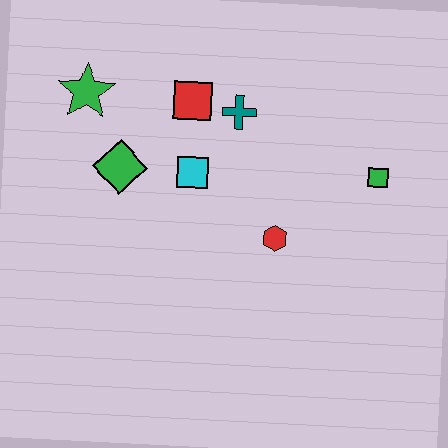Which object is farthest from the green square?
The green star is farthest from the green square.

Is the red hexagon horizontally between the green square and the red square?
Yes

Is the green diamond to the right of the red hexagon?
No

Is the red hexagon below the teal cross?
Yes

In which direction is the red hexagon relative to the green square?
The red hexagon is to the left of the green square.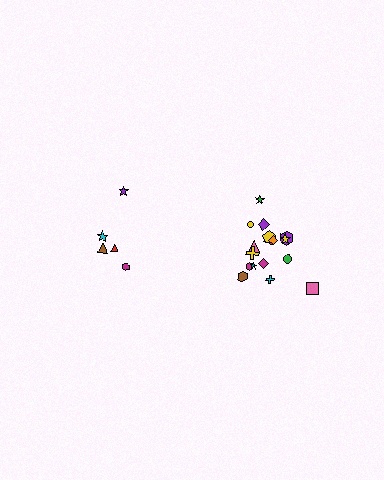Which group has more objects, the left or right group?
The right group.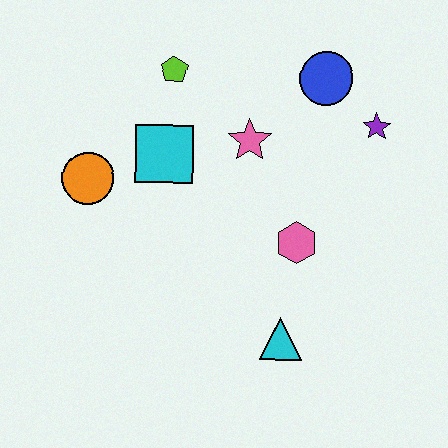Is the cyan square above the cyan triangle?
Yes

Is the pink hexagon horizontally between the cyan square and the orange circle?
No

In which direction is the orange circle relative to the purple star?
The orange circle is to the left of the purple star.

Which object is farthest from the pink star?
The cyan triangle is farthest from the pink star.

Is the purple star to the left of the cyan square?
No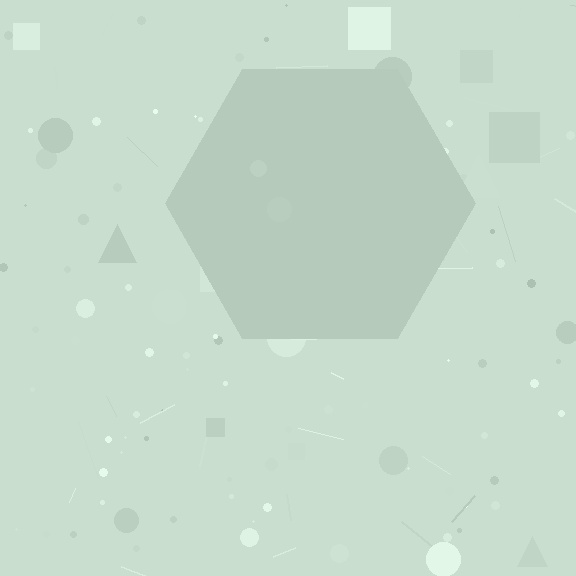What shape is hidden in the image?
A hexagon is hidden in the image.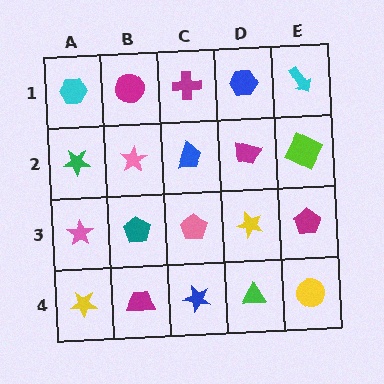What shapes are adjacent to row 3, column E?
A lime square (row 2, column E), a yellow circle (row 4, column E), a yellow star (row 3, column D).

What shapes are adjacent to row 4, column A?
A pink star (row 3, column A), a magenta trapezoid (row 4, column B).